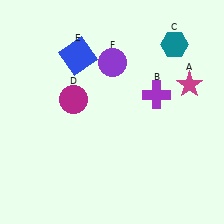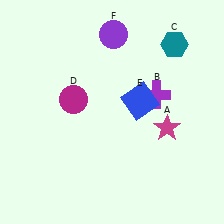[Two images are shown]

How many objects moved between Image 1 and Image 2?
3 objects moved between the two images.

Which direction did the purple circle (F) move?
The purple circle (F) moved up.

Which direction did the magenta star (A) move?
The magenta star (A) moved down.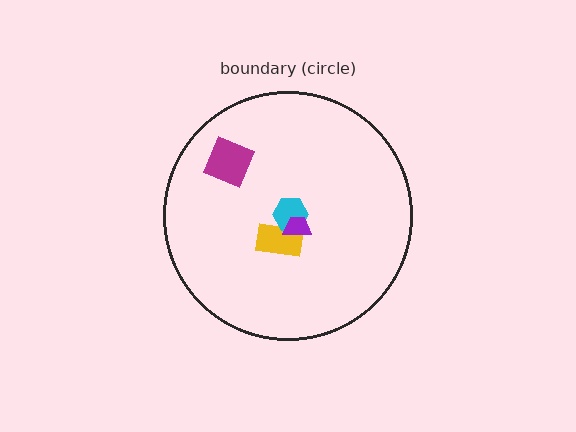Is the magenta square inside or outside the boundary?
Inside.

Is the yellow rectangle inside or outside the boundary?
Inside.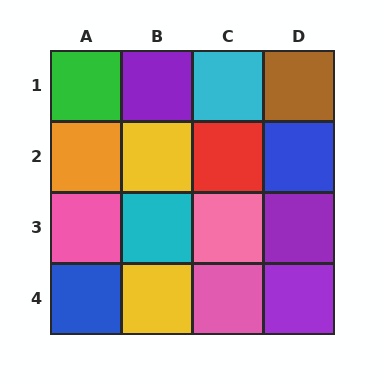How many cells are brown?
1 cell is brown.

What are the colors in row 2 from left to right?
Orange, yellow, red, blue.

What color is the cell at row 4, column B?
Yellow.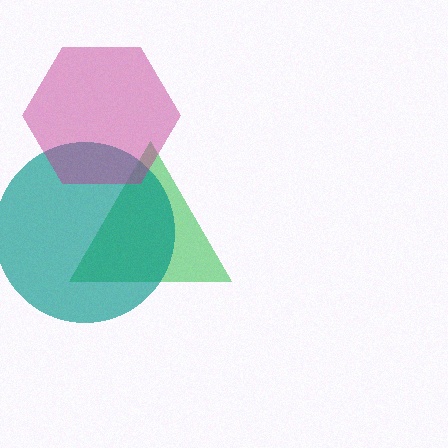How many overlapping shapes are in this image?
There are 3 overlapping shapes in the image.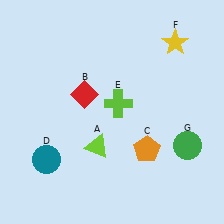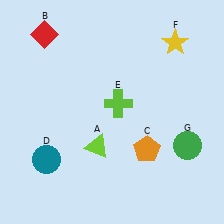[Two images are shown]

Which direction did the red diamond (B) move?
The red diamond (B) moved up.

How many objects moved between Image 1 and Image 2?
1 object moved between the two images.